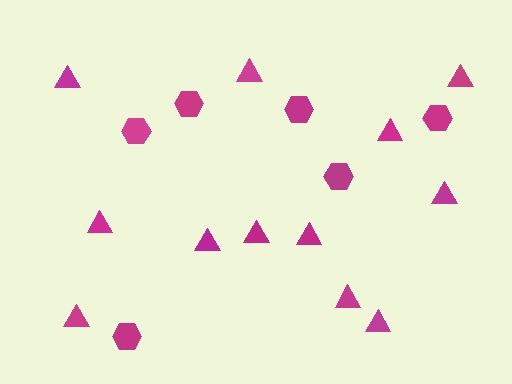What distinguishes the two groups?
There are 2 groups: one group of triangles (12) and one group of hexagons (6).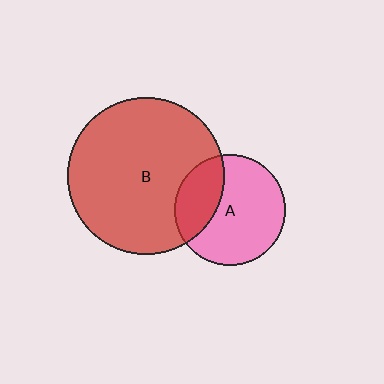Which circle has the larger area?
Circle B (red).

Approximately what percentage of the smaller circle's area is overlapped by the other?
Approximately 30%.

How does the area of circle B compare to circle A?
Approximately 2.0 times.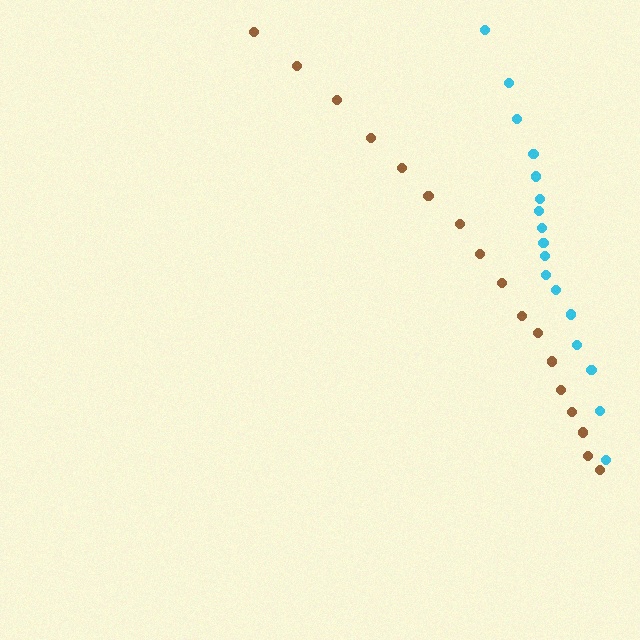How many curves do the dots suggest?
There are 2 distinct paths.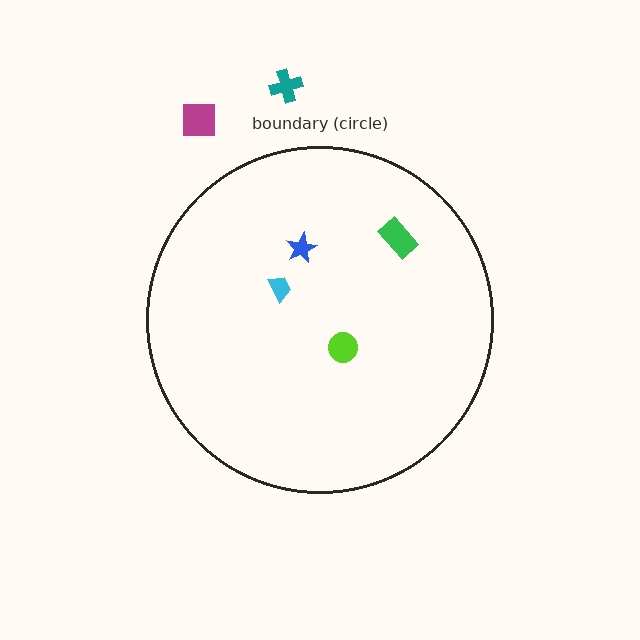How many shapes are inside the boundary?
4 inside, 2 outside.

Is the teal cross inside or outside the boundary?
Outside.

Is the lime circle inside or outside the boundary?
Inside.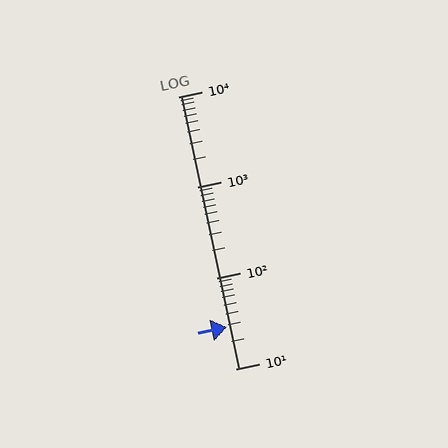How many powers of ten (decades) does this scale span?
The scale spans 3 decades, from 10 to 10000.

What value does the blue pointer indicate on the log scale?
The pointer indicates approximately 29.